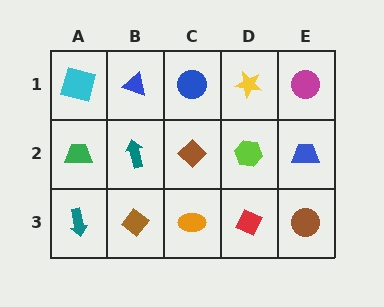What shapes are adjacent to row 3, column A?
A green trapezoid (row 2, column A), a brown diamond (row 3, column B).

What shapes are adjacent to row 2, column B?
A blue triangle (row 1, column B), a brown diamond (row 3, column B), a green trapezoid (row 2, column A), a brown diamond (row 2, column C).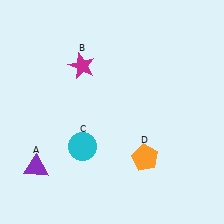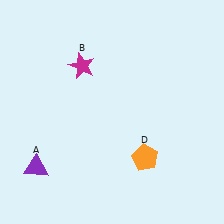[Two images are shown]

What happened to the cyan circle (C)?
The cyan circle (C) was removed in Image 2. It was in the bottom-left area of Image 1.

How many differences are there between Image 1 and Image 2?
There is 1 difference between the two images.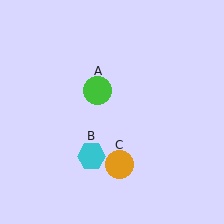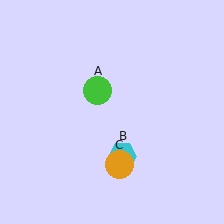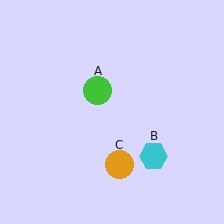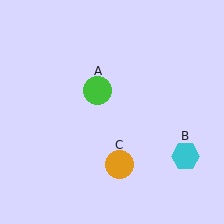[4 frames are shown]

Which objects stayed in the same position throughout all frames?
Green circle (object A) and orange circle (object C) remained stationary.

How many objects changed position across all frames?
1 object changed position: cyan hexagon (object B).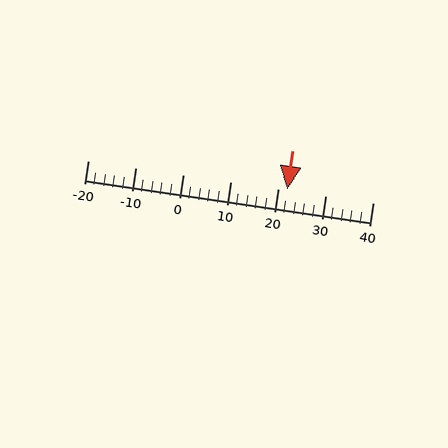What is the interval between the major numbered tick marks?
The major tick marks are spaced 10 units apart.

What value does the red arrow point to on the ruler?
The red arrow points to approximately 22.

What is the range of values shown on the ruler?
The ruler shows values from -20 to 40.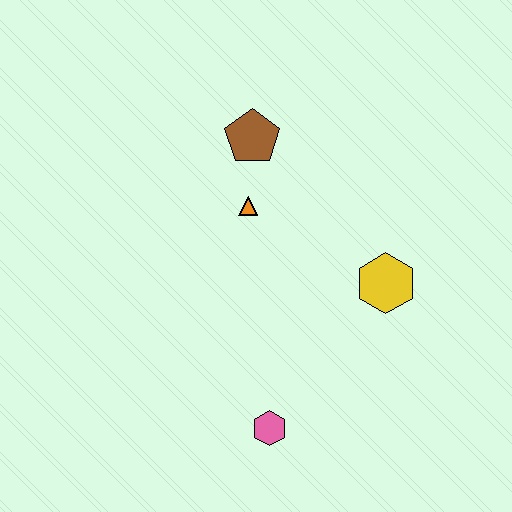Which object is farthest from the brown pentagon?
The pink hexagon is farthest from the brown pentagon.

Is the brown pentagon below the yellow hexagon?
No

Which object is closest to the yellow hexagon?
The orange triangle is closest to the yellow hexagon.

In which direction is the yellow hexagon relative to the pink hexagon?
The yellow hexagon is above the pink hexagon.